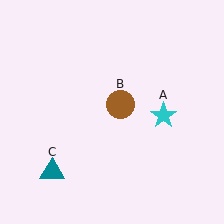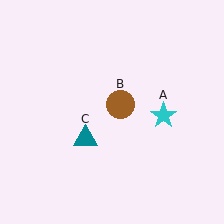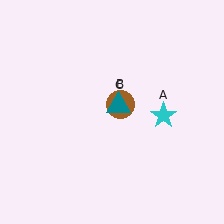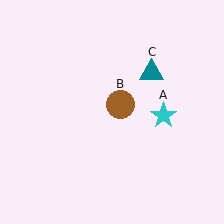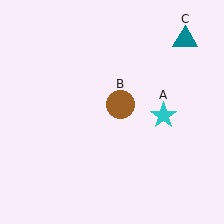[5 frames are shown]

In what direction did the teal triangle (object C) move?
The teal triangle (object C) moved up and to the right.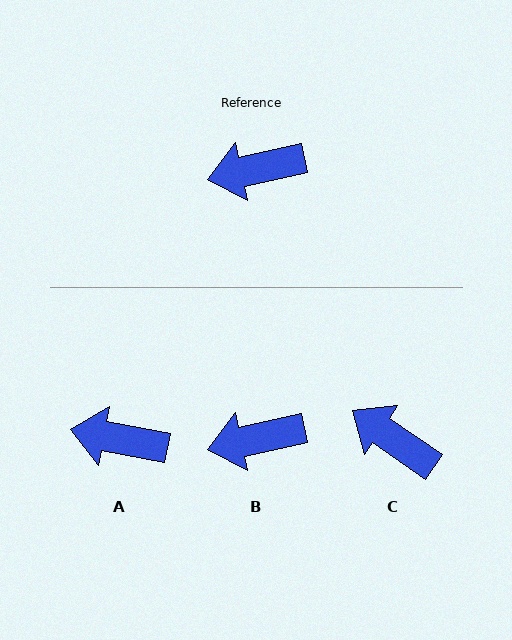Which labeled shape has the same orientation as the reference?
B.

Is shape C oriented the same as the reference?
No, it is off by about 47 degrees.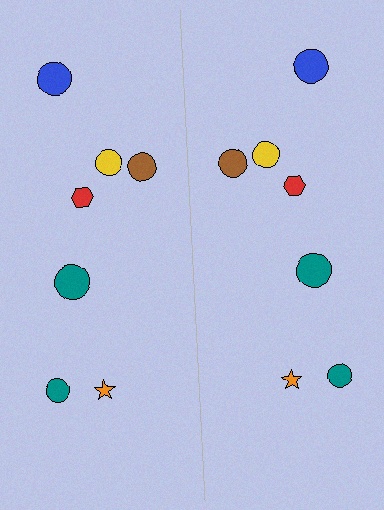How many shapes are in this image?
There are 14 shapes in this image.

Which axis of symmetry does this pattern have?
The pattern has a vertical axis of symmetry running through the center of the image.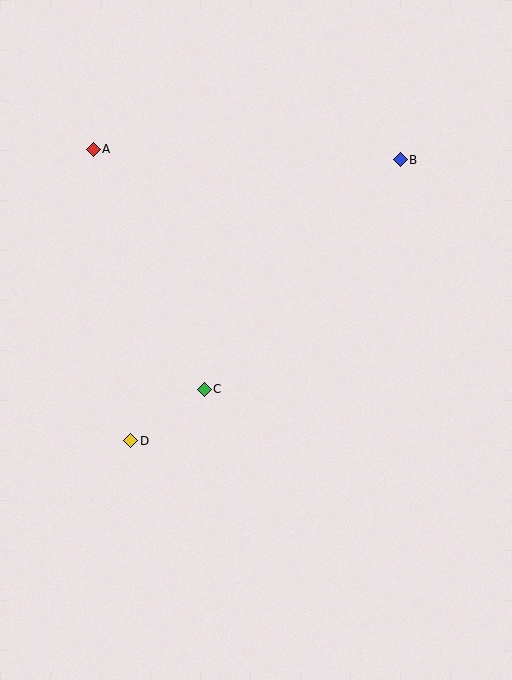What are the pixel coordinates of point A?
Point A is at (93, 149).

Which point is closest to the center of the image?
Point C at (204, 389) is closest to the center.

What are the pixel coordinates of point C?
Point C is at (204, 389).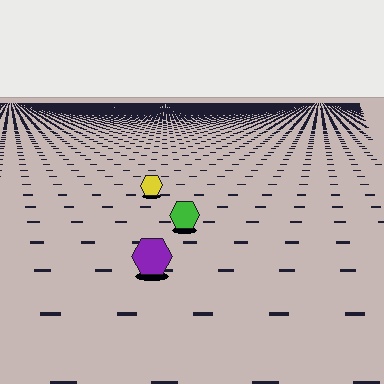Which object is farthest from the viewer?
The yellow hexagon is farthest from the viewer. It appears smaller and the ground texture around it is denser.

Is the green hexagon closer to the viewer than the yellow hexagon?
Yes. The green hexagon is closer — you can tell from the texture gradient: the ground texture is coarser near it.